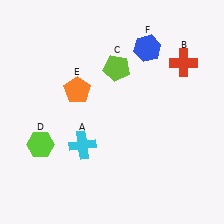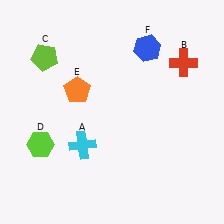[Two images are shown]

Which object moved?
The lime pentagon (C) moved left.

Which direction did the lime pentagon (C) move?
The lime pentagon (C) moved left.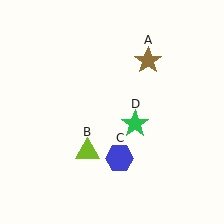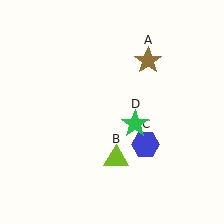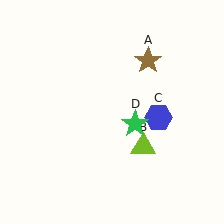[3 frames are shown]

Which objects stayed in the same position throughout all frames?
Brown star (object A) and green star (object D) remained stationary.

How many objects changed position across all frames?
2 objects changed position: lime triangle (object B), blue hexagon (object C).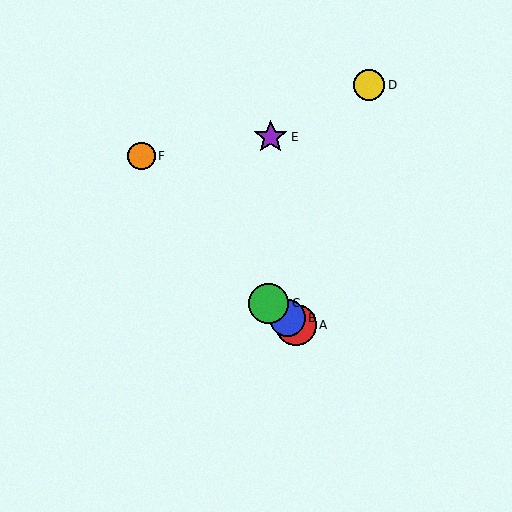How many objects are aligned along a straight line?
3 objects (A, B, C) are aligned along a straight line.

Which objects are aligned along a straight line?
Objects A, B, C are aligned along a straight line.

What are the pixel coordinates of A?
Object A is at (296, 325).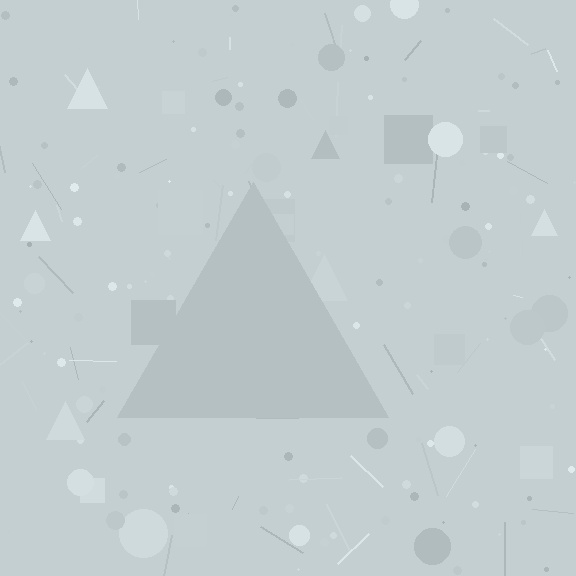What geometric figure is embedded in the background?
A triangle is embedded in the background.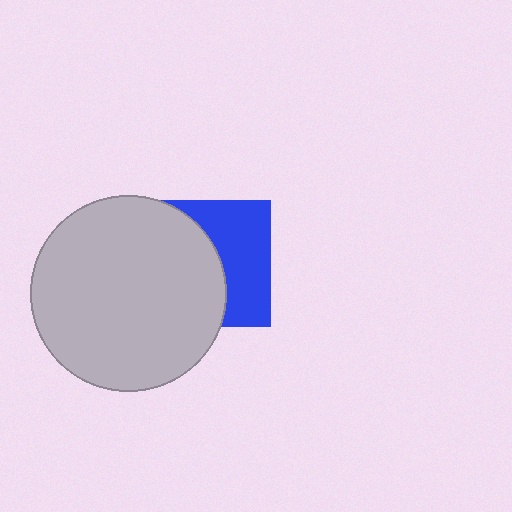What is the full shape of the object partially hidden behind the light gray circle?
The partially hidden object is a blue square.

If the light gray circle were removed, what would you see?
You would see the complete blue square.